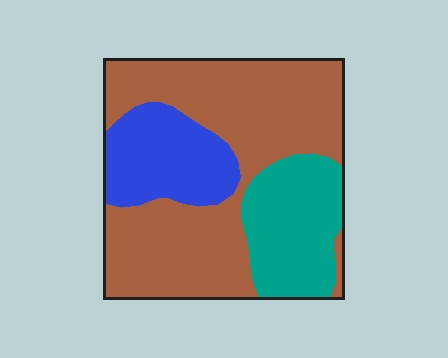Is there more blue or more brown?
Brown.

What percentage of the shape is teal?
Teal covers 22% of the shape.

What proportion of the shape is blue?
Blue takes up between a sixth and a third of the shape.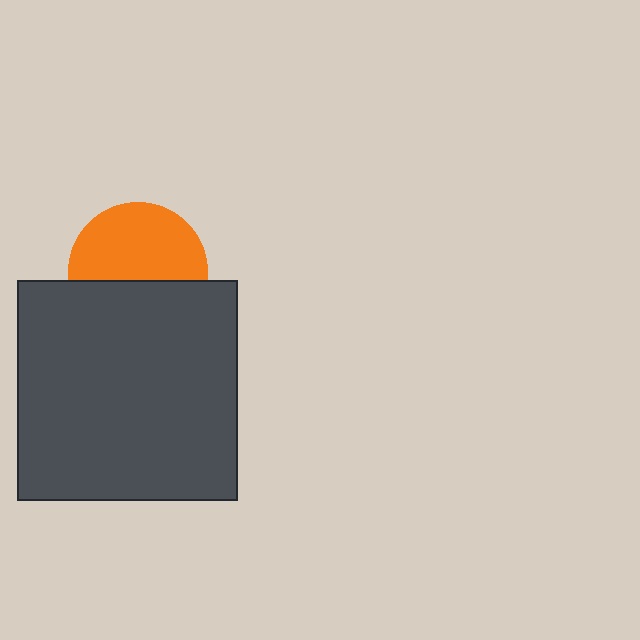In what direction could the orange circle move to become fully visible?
The orange circle could move up. That would shift it out from behind the dark gray square entirely.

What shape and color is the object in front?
The object in front is a dark gray square.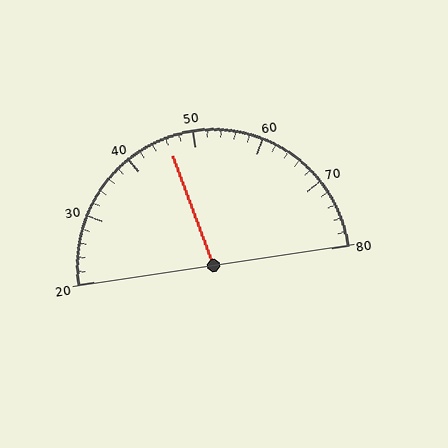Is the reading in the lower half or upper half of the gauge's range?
The reading is in the lower half of the range (20 to 80).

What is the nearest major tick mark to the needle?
The nearest major tick mark is 50.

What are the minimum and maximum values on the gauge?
The gauge ranges from 20 to 80.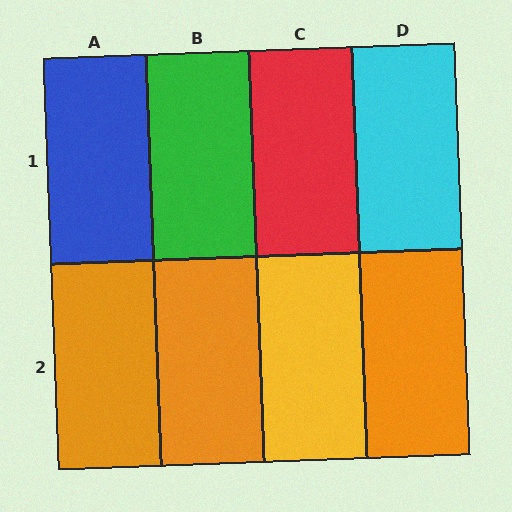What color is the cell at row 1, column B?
Green.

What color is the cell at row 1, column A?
Blue.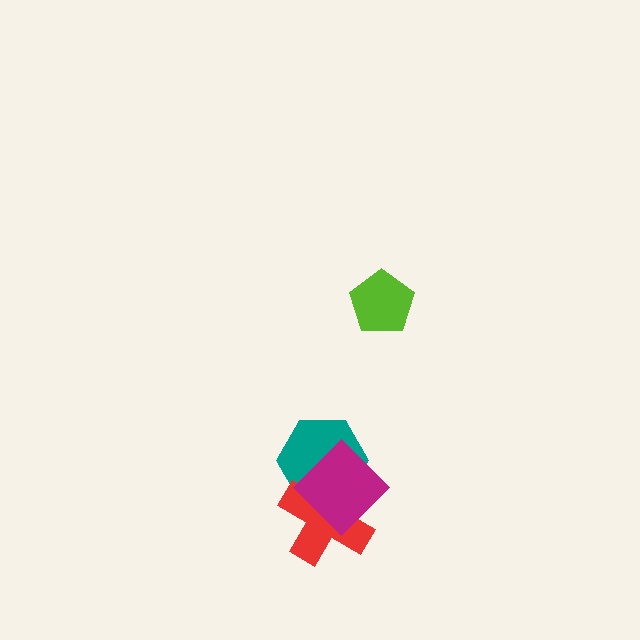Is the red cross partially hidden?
Yes, it is partially covered by another shape.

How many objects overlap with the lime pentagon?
0 objects overlap with the lime pentagon.